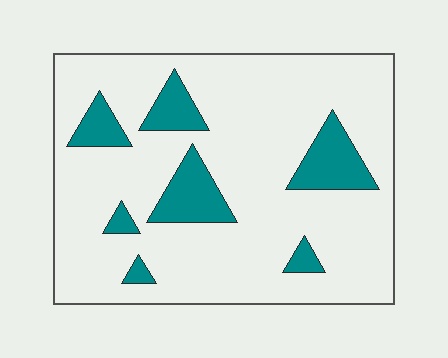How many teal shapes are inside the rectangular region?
7.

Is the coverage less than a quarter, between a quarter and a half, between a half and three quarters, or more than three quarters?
Less than a quarter.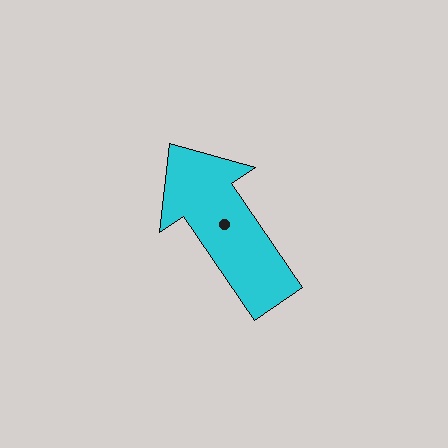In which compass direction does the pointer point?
Northwest.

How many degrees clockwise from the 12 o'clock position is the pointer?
Approximately 326 degrees.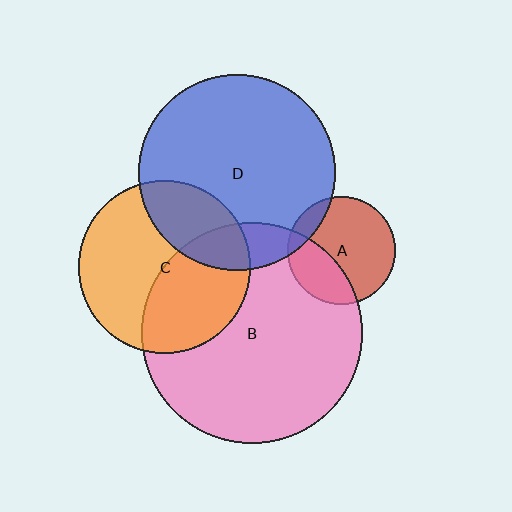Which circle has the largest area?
Circle B (pink).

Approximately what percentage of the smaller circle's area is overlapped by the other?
Approximately 25%.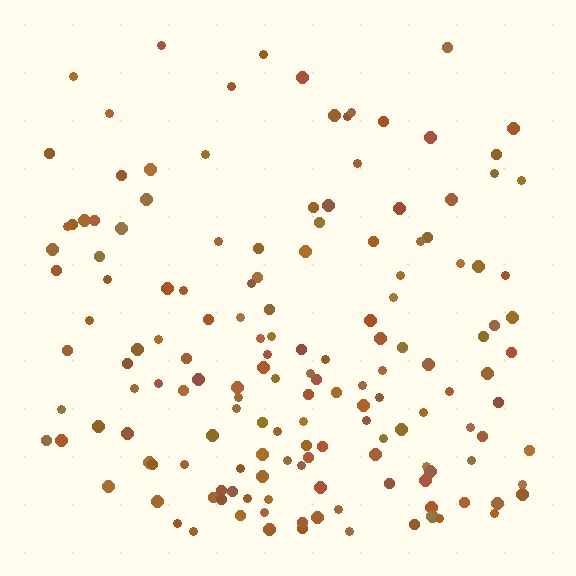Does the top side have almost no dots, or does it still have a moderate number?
Still a moderate number, just noticeably fewer than the bottom.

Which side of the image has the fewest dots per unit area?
The top.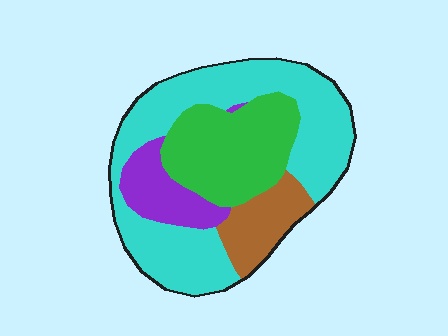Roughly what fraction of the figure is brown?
Brown takes up less than a quarter of the figure.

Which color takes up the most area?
Cyan, at roughly 50%.